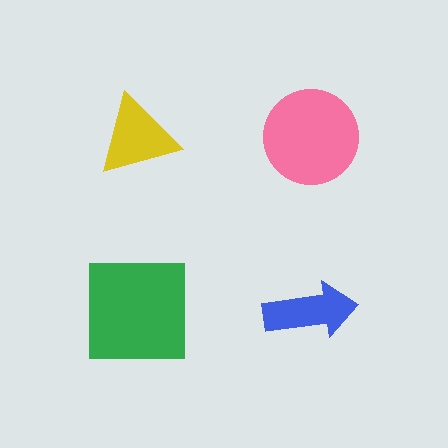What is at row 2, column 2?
A blue arrow.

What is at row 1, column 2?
A pink circle.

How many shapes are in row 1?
2 shapes.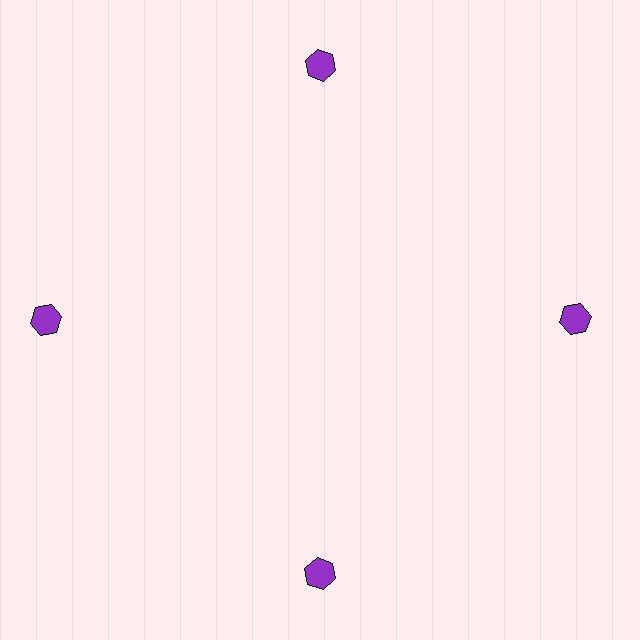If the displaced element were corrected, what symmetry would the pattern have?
It would have 4-fold rotational symmetry — the pattern would map onto itself every 90 degrees.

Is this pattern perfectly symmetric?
No. The 4 purple hexagons are arranged in a ring, but one element near the 9 o'clock position is pushed outward from the center, breaking the 4-fold rotational symmetry.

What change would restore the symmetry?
The symmetry would be restored by moving it inward, back onto the ring so that all 4 hexagons sit at equal angles and equal distance from the center.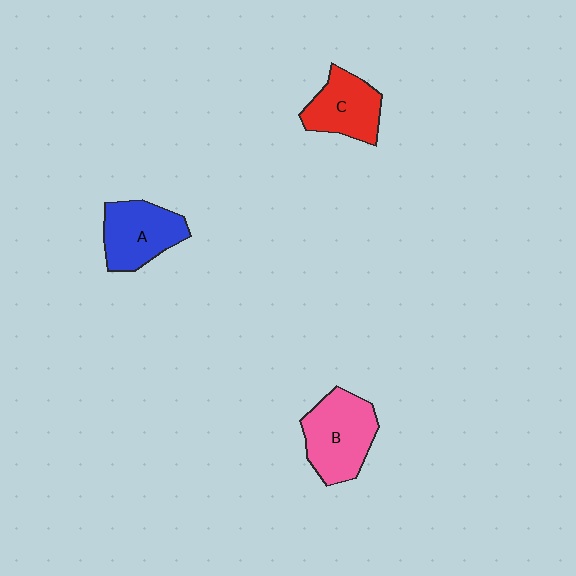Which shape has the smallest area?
Shape C (red).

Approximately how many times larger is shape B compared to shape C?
Approximately 1.3 times.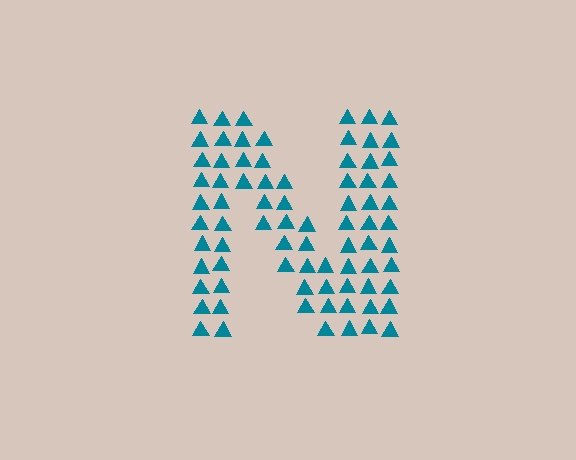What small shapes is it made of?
It is made of small triangles.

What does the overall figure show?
The overall figure shows the letter N.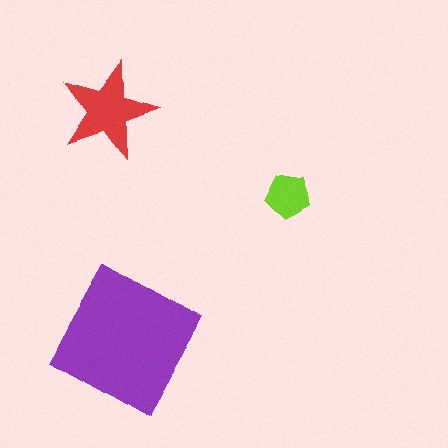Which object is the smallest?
The lime pentagon.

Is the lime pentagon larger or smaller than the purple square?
Smaller.